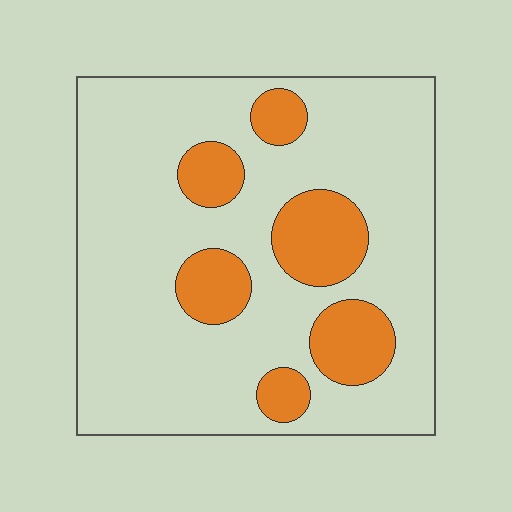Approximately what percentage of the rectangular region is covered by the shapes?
Approximately 20%.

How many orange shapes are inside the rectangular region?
6.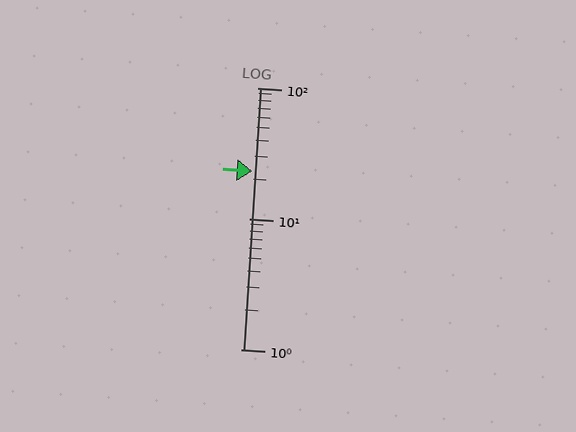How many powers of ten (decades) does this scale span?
The scale spans 2 decades, from 1 to 100.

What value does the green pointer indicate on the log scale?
The pointer indicates approximately 23.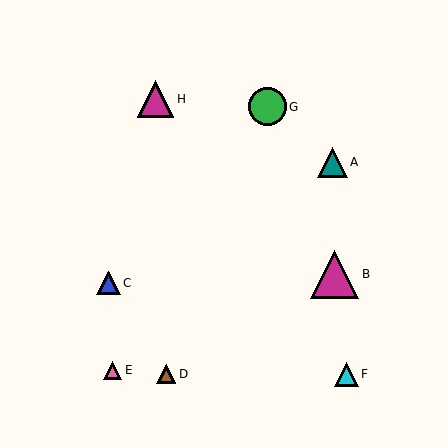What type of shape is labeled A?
Shape A is a teal triangle.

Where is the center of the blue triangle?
The center of the blue triangle is at (108, 283).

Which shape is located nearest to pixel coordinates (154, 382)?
The brown triangle (labeled D) at (166, 374) is nearest to that location.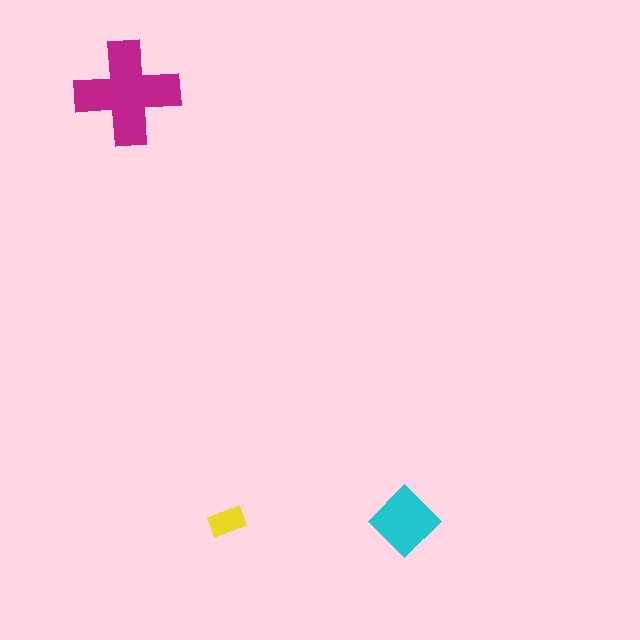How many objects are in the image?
There are 3 objects in the image.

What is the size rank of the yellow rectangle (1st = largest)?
3rd.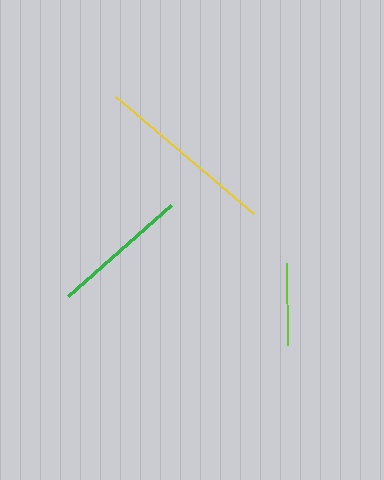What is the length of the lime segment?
The lime segment is approximately 82 pixels long.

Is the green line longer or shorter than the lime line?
The green line is longer than the lime line.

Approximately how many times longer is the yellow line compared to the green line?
The yellow line is approximately 1.3 times the length of the green line.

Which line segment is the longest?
The yellow line is the longest at approximately 182 pixels.